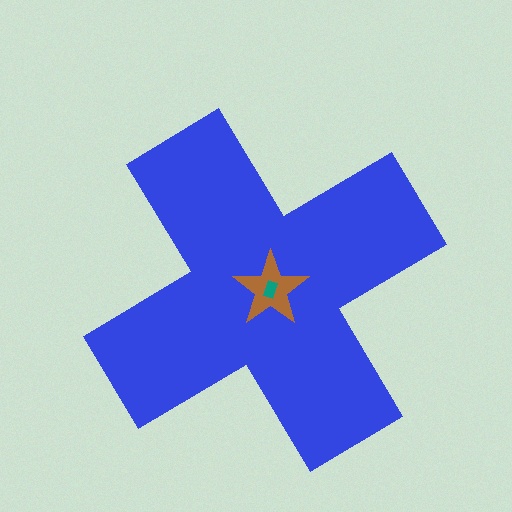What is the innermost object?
The teal rectangle.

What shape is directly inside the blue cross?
The brown star.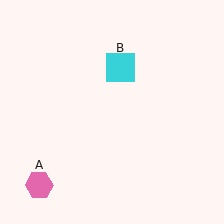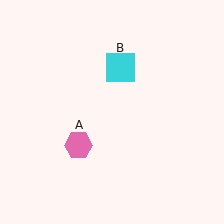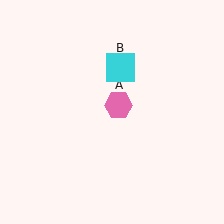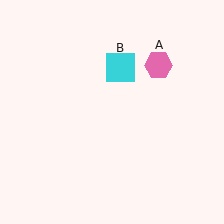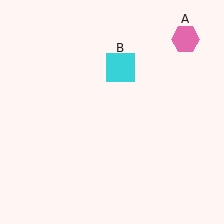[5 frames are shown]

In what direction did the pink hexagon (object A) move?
The pink hexagon (object A) moved up and to the right.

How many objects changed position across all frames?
1 object changed position: pink hexagon (object A).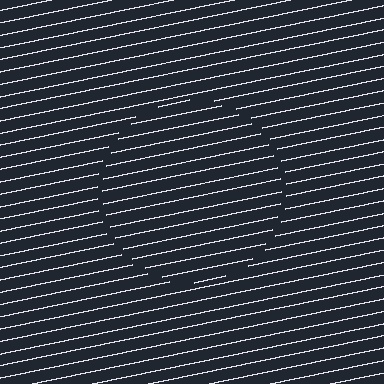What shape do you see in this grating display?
An illusory circle. The interior of the shape contains the same grating, shifted by half a period — the contour is defined by the phase discontinuity where line-ends from the inner and outer gratings abut.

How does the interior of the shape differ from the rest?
The interior of the shape contains the same grating, shifted by half a period — the contour is defined by the phase discontinuity where line-ends from the inner and outer gratings abut.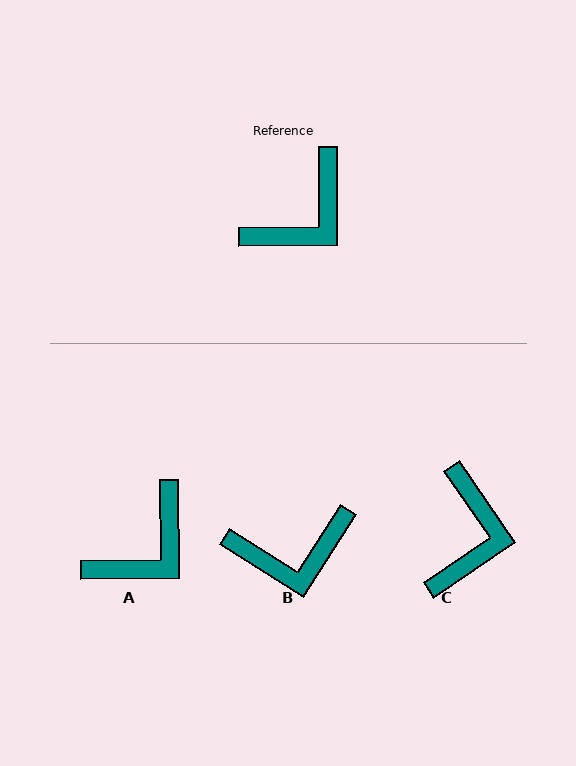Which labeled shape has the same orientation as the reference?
A.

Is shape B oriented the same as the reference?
No, it is off by about 33 degrees.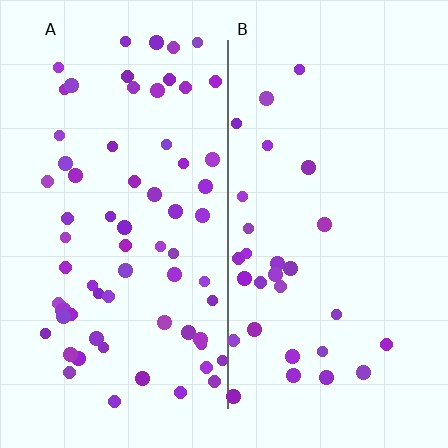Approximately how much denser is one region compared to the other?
Approximately 2.3× — region A over region B.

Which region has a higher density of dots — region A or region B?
A (the left).